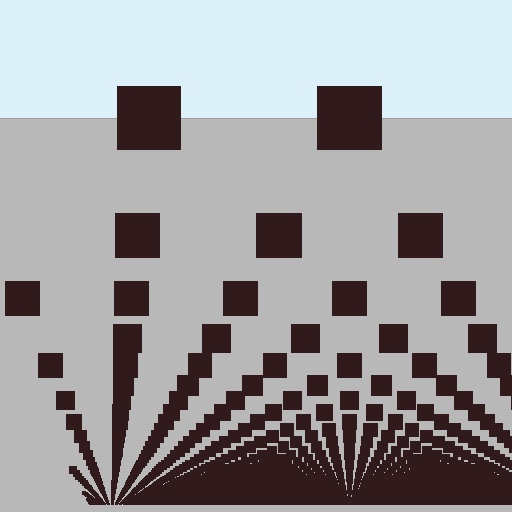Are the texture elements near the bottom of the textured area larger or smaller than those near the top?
Smaller. The gradient is inverted — elements near the bottom are smaller and denser.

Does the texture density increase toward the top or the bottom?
Density increases toward the bottom.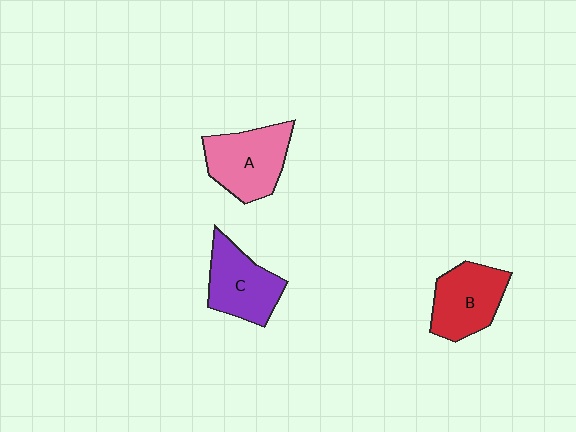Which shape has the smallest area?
Shape C (purple).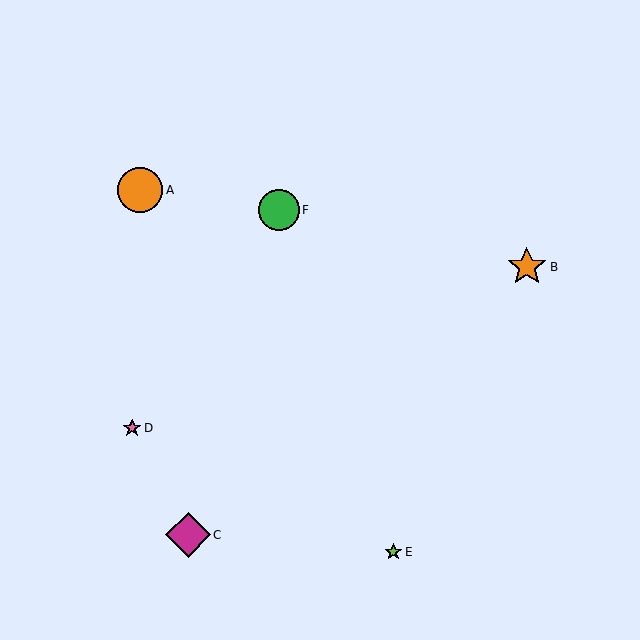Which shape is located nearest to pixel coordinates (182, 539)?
The magenta diamond (labeled C) at (188, 535) is nearest to that location.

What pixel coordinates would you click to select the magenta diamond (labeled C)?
Click at (188, 535) to select the magenta diamond C.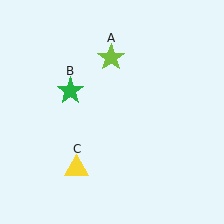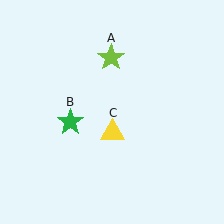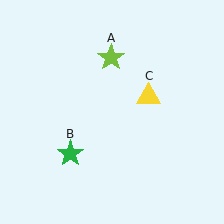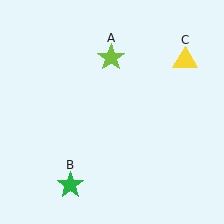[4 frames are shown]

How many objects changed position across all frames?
2 objects changed position: green star (object B), yellow triangle (object C).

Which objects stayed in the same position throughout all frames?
Lime star (object A) remained stationary.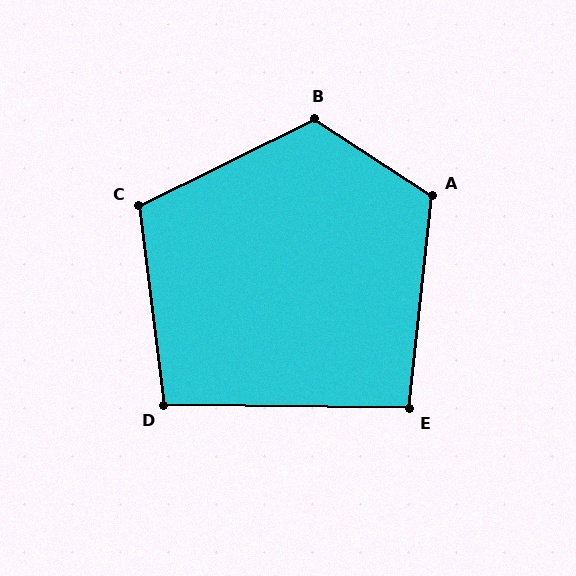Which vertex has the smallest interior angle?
E, at approximately 95 degrees.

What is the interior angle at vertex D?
Approximately 98 degrees (obtuse).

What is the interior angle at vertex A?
Approximately 117 degrees (obtuse).